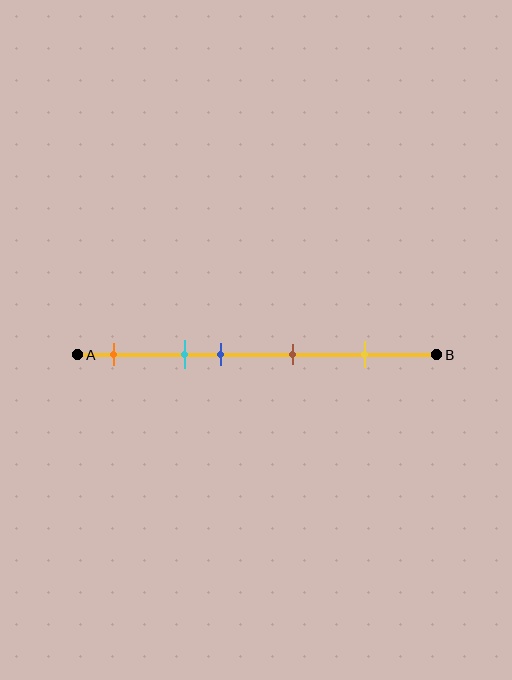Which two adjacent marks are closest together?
The cyan and blue marks are the closest adjacent pair.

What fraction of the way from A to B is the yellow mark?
The yellow mark is approximately 80% (0.8) of the way from A to B.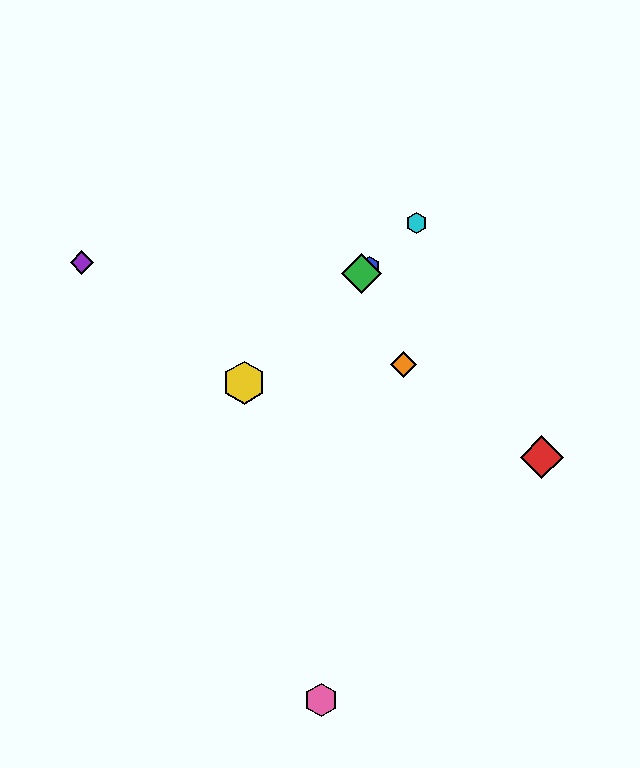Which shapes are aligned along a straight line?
The blue hexagon, the green diamond, the yellow hexagon, the cyan hexagon are aligned along a straight line.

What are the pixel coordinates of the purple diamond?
The purple diamond is at (82, 263).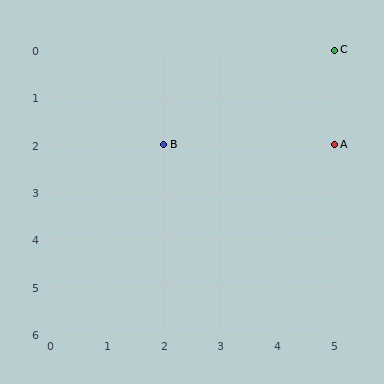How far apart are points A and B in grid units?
Points A and B are 3 columns apart.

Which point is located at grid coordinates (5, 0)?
Point C is at (5, 0).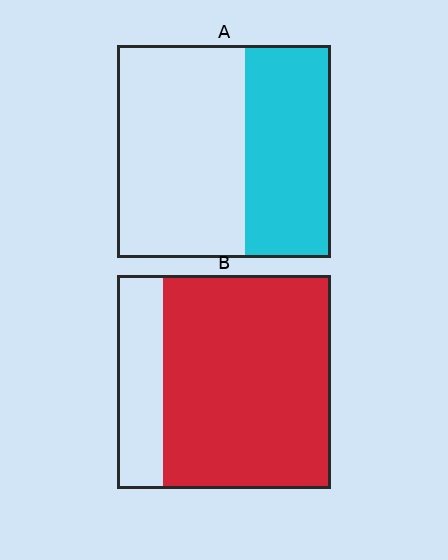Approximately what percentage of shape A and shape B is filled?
A is approximately 40% and B is approximately 80%.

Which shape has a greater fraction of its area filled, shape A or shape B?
Shape B.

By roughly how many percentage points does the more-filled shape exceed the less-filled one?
By roughly 40 percentage points (B over A).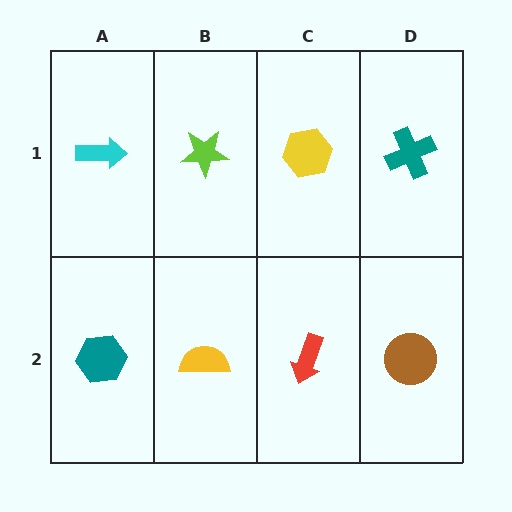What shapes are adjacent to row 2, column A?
A cyan arrow (row 1, column A), a yellow semicircle (row 2, column B).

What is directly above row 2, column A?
A cyan arrow.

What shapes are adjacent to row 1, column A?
A teal hexagon (row 2, column A), a lime star (row 1, column B).